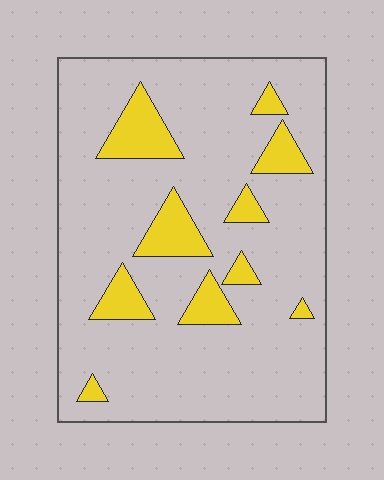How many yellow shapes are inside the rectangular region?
10.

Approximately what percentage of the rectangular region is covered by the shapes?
Approximately 15%.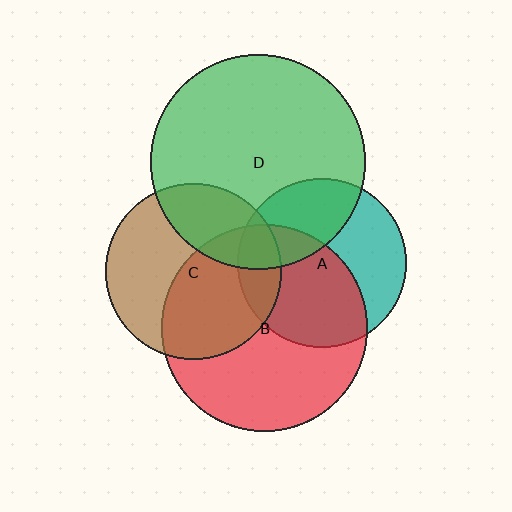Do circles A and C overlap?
Yes.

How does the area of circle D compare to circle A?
Approximately 1.6 times.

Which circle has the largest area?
Circle D (green).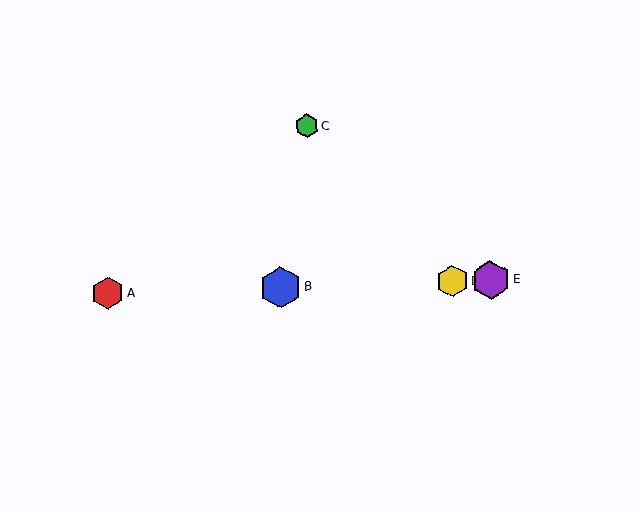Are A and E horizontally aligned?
Yes, both are at y≈293.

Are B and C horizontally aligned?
No, B is at y≈287 and C is at y≈126.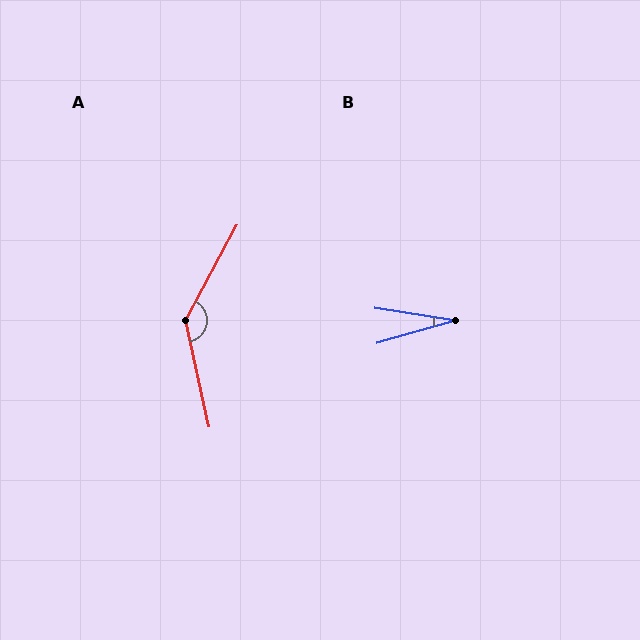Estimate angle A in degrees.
Approximately 139 degrees.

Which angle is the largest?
A, at approximately 139 degrees.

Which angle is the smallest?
B, at approximately 25 degrees.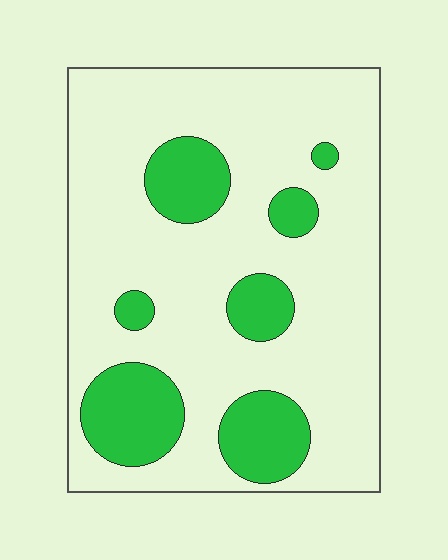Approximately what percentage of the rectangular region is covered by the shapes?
Approximately 20%.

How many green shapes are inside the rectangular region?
7.